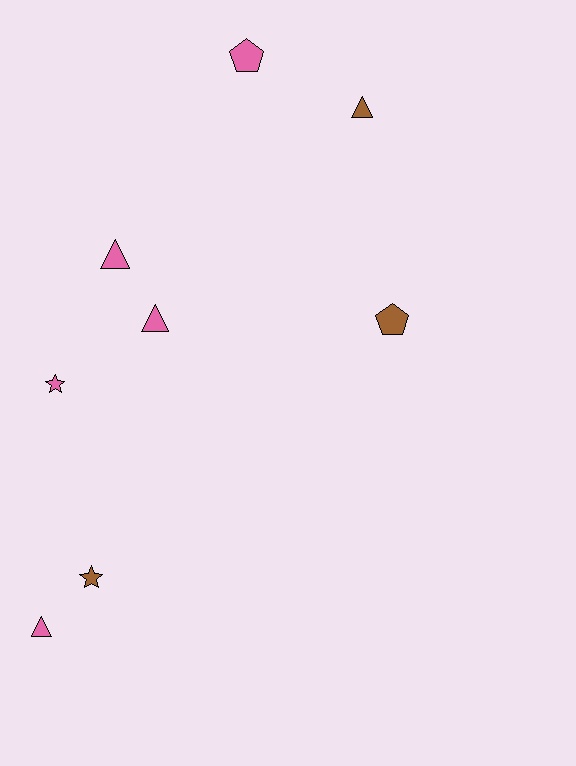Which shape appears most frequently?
Triangle, with 4 objects.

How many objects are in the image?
There are 8 objects.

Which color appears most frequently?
Pink, with 5 objects.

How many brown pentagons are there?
There is 1 brown pentagon.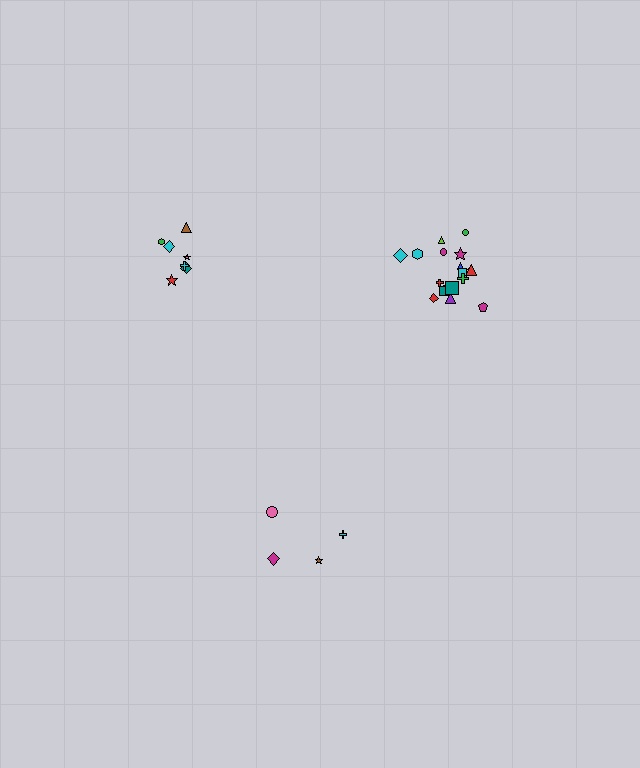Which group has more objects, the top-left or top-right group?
The top-right group.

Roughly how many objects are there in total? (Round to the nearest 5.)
Roughly 30 objects in total.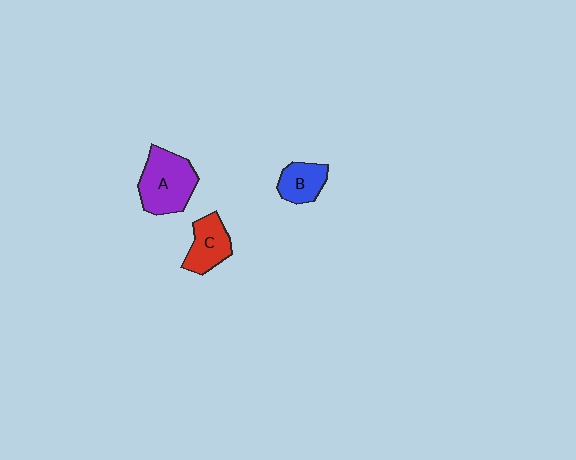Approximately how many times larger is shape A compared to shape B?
Approximately 1.8 times.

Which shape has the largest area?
Shape A (purple).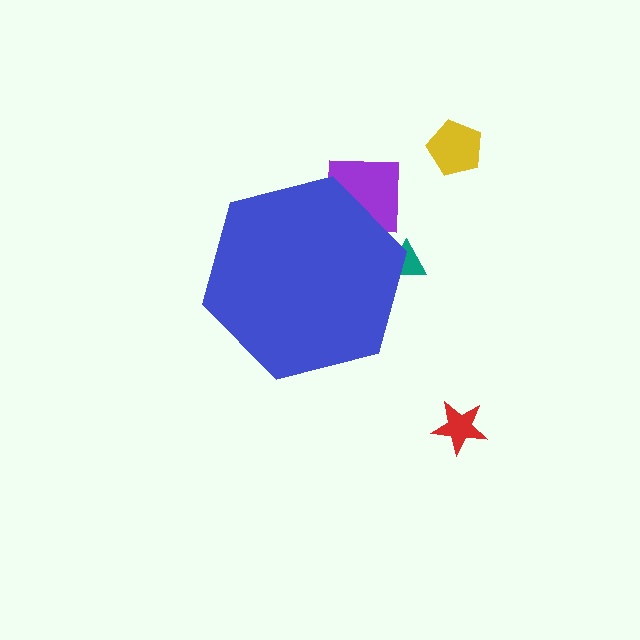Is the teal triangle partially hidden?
Yes, the teal triangle is partially hidden behind the blue hexagon.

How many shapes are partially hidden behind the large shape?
2 shapes are partially hidden.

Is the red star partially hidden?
No, the red star is fully visible.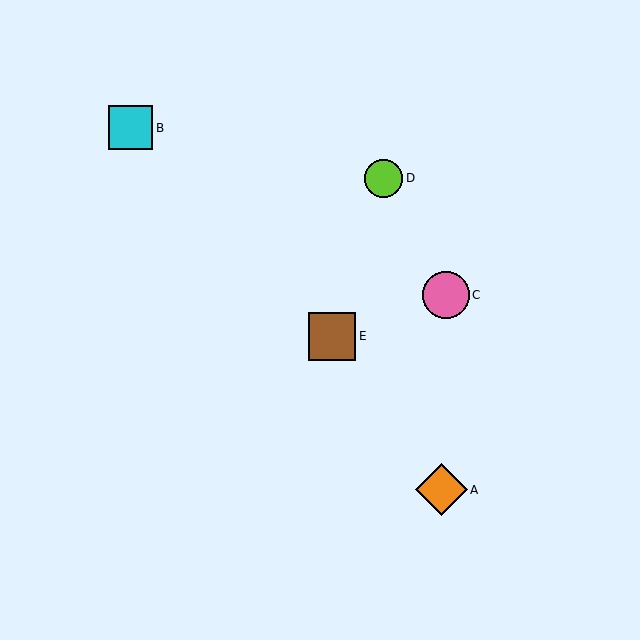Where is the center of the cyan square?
The center of the cyan square is at (130, 128).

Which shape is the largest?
The orange diamond (labeled A) is the largest.